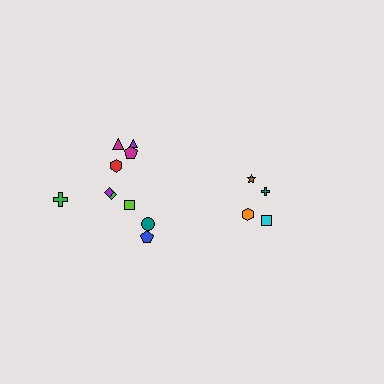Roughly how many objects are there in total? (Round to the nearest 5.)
Roughly 15 objects in total.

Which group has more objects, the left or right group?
The left group.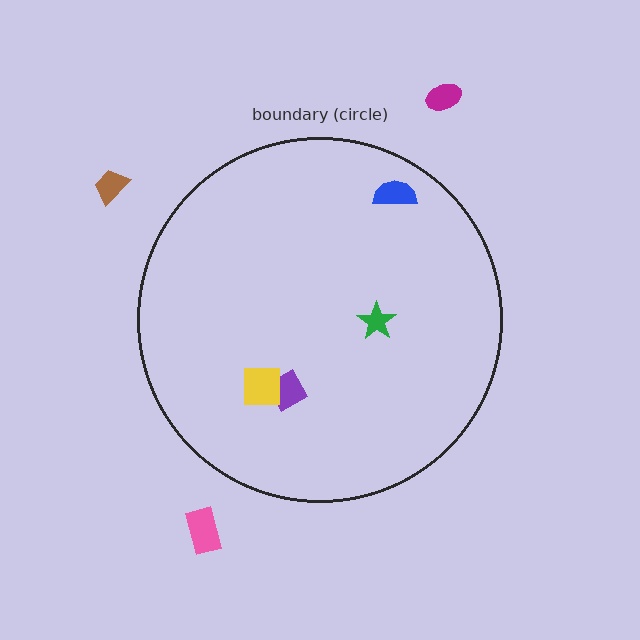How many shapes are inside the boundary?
4 inside, 3 outside.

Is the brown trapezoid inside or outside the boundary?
Outside.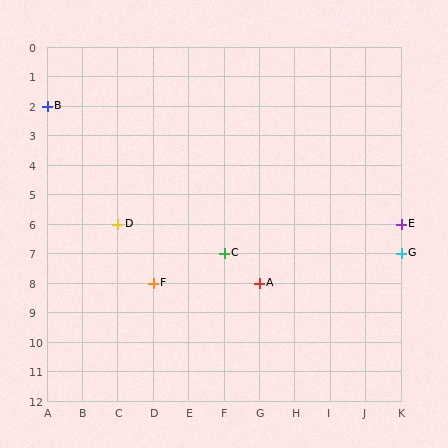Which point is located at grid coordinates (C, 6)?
Point D is at (C, 6).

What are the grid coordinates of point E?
Point E is at grid coordinates (K, 6).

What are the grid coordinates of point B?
Point B is at grid coordinates (A, 2).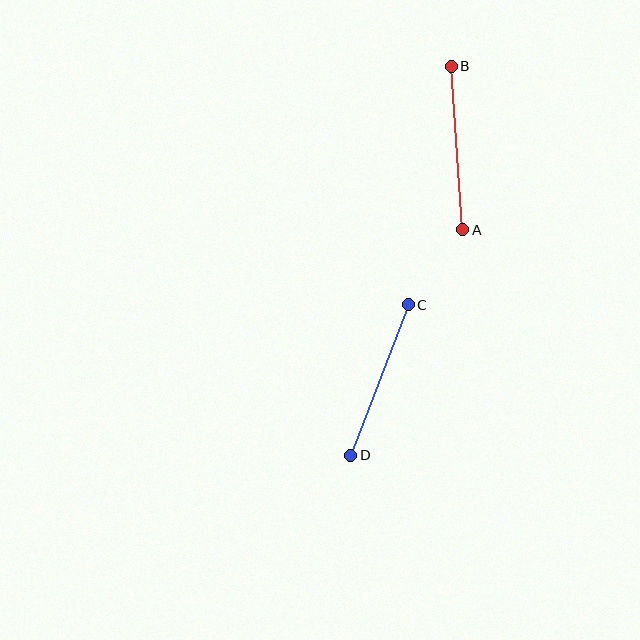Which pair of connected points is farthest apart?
Points A and B are farthest apart.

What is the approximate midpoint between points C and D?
The midpoint is at approximately (379, 380) pixels.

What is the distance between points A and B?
The distance is approximately 164 pixels.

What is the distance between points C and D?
The distance is approximately 161 pixels.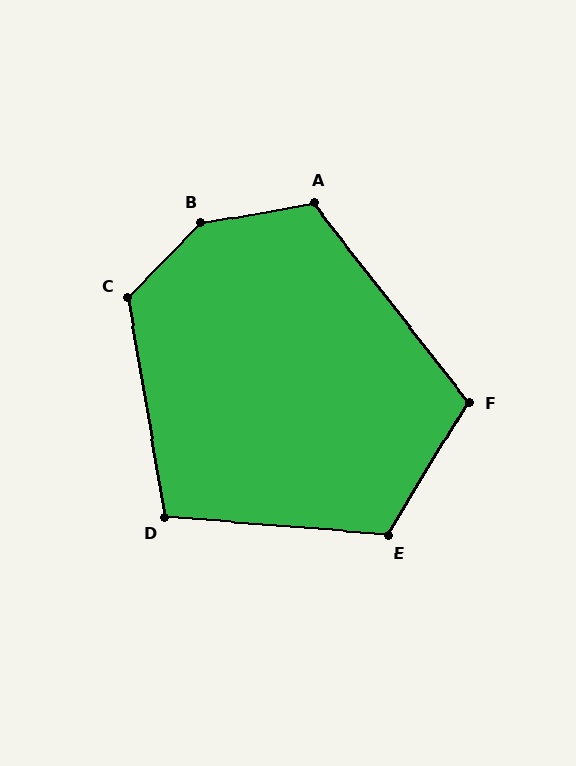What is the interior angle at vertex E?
Approximately 117 degrees (obtuse).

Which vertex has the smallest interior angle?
D, at approximately 104 degrees.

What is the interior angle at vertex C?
Approximately 126 degrees (obtuse).